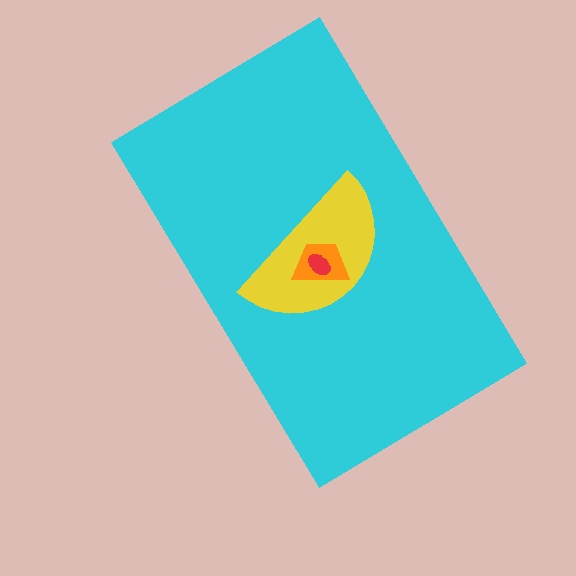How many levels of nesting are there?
4.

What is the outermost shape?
The cyan rectangle.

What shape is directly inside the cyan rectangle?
The yellow semicircle.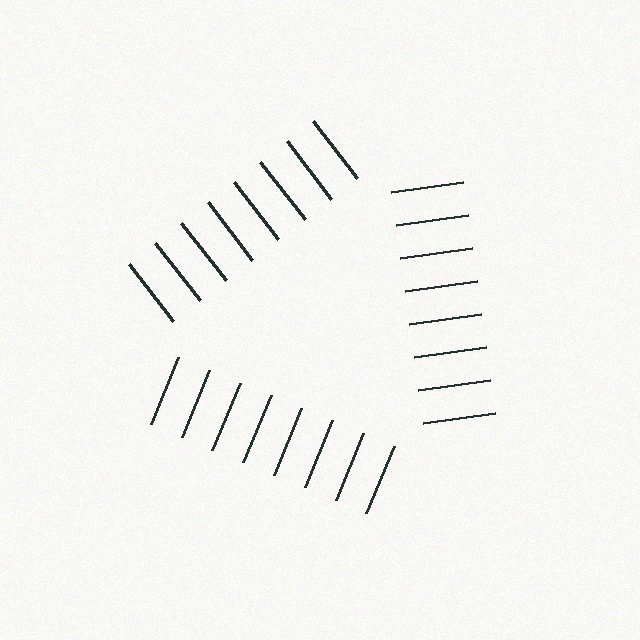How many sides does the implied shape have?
3 sides — the line-ends trace a triangle.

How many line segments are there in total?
24 — 8 along each of the 3 edges.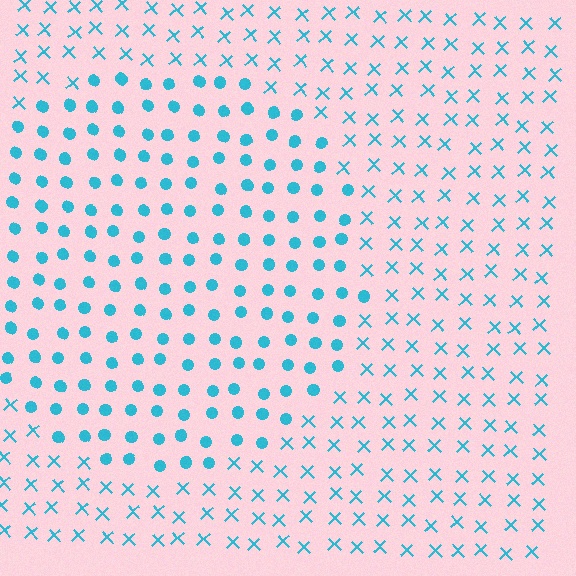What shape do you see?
I see a circle.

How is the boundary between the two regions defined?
The boundary is defined by a change in element shape: circles inside vs. X marks outside. All elements share the same color and spacing.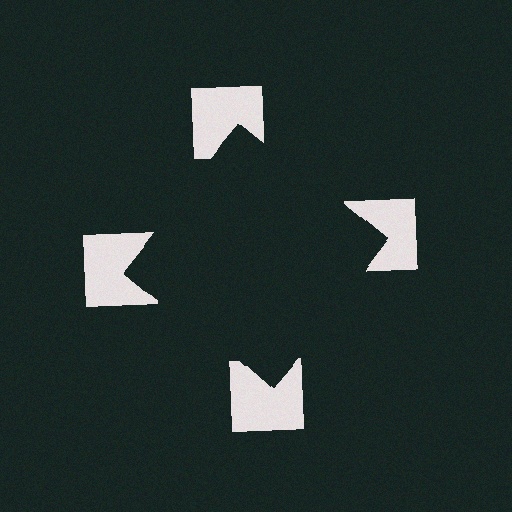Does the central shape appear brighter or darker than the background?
It typically appears slightly darker than the background, even though no actual brightness change is drawn.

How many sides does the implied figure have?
4 sides.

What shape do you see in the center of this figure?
An illusory square — its edges are inferred from the aligned wedge cuts in the notched squares, not physically drawn.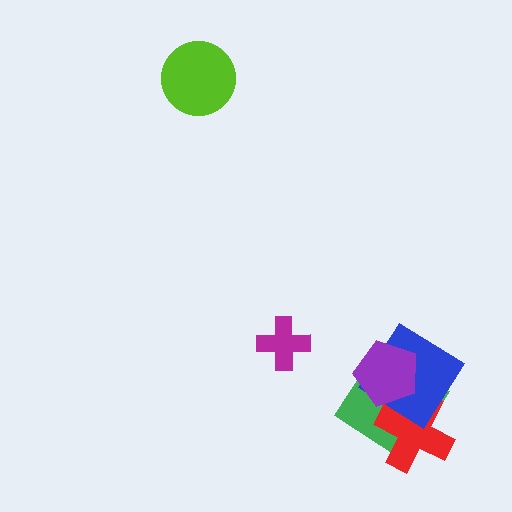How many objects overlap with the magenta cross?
0 objects overlap with the magenta cross.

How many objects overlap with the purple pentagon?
3 objects overlap with the purple pentagon.